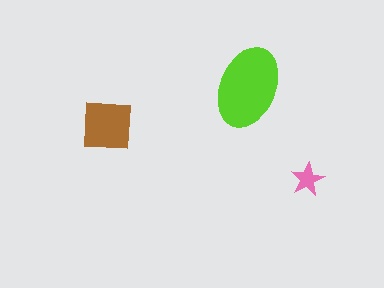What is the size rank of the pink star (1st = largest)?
3rd.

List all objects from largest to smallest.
The lime ellipse, the brown square, the pink star.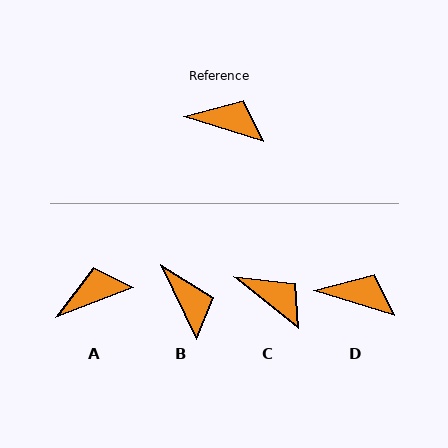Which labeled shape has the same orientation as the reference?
D.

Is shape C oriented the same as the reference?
No, it is off by about 22 degrees.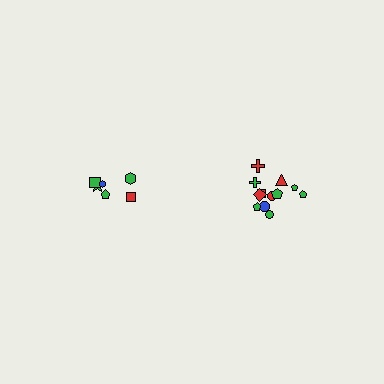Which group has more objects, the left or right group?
The right group.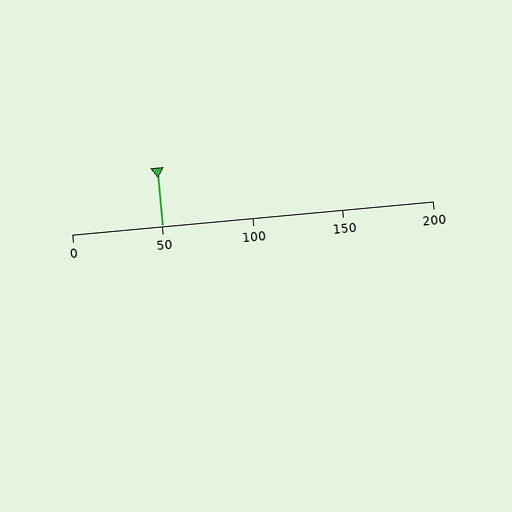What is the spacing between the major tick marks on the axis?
The major ticks are spaced 50 apart.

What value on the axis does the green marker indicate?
The marker indicates approximately 50.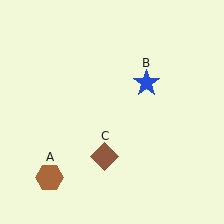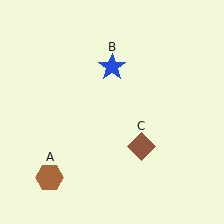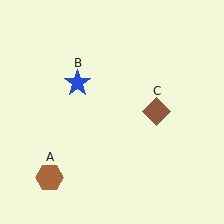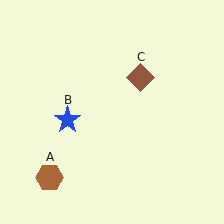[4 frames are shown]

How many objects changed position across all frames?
2 objects changed position: blue star (object B), brown diamond (object C).